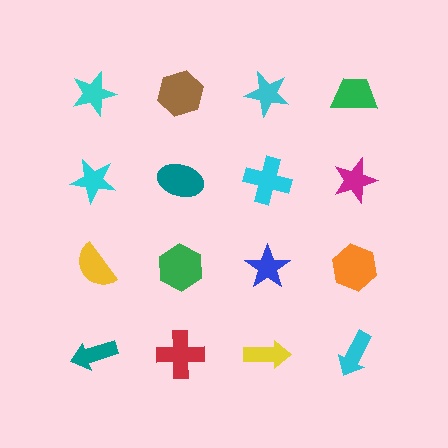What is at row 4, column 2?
A red cross.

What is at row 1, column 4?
A green trapezoid.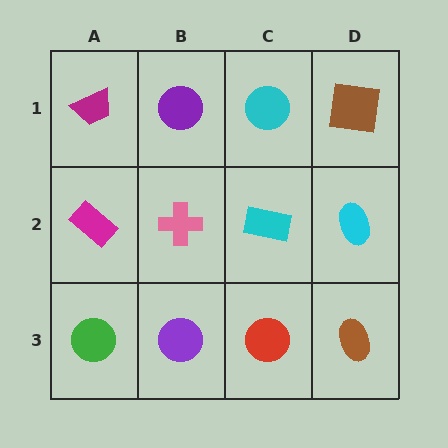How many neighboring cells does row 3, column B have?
3.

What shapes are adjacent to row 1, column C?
A cyan rectangle (row 2, column C), a purple circle (row 1, column B), a brown square (row 1, column D).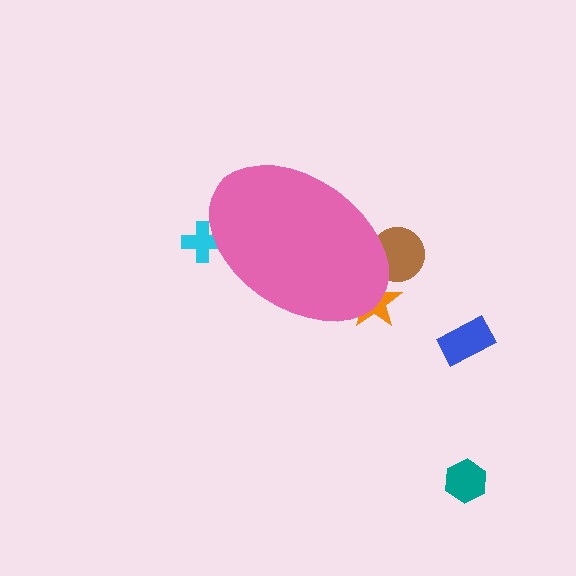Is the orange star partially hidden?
Yes, the orange star is partially hidden behind the pink ellipse.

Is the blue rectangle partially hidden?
No, the blue rectangle is fully visible.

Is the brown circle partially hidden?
Yes, the brown circle is partially hidden behind the pink ellipse.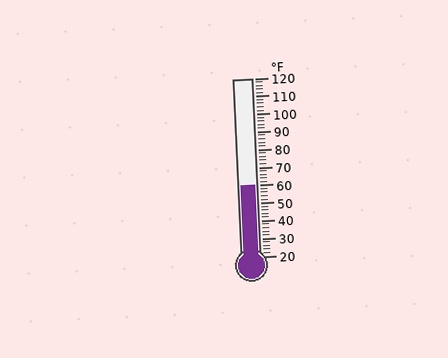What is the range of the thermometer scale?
The thermometer scale ranges from 20°F to 120°F.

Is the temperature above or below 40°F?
The temperature is above 40°F.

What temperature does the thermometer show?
The thermometer shows approximately 60°F.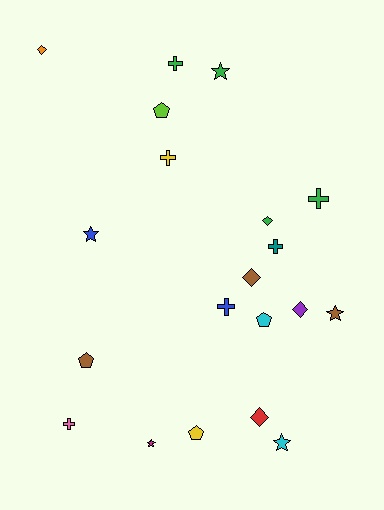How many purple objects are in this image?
There is 1 purple object.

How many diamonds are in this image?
There are 5 diamonds.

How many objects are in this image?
There are 20 objects.